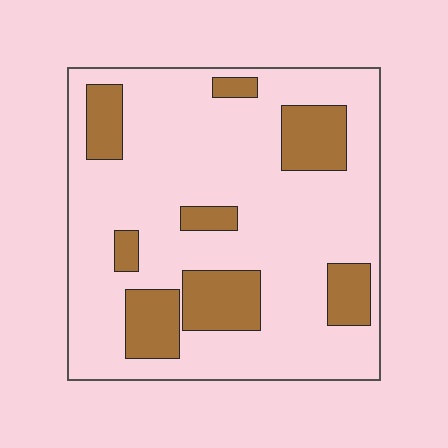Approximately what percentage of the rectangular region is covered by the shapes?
Approximately 20%.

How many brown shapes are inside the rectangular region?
8.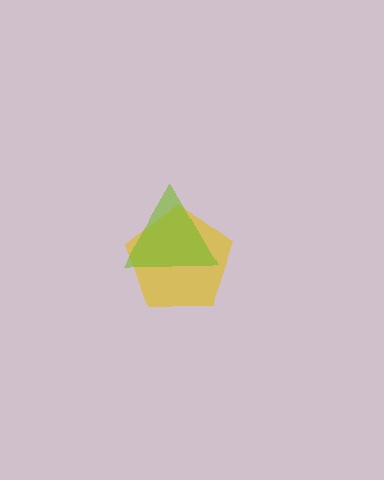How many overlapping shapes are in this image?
There are 2 overlapping shapes in the image.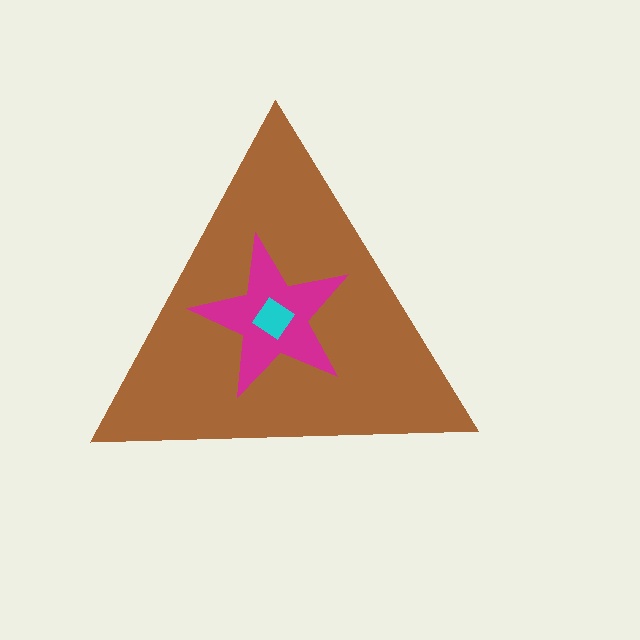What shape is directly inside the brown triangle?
The magenta star.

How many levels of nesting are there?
3.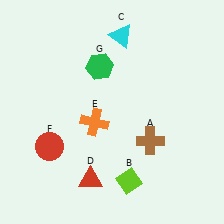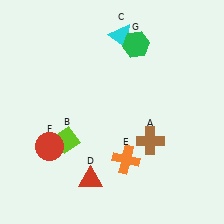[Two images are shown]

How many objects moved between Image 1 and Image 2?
3 objects moved between the two images.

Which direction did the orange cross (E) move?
The orange cross (E) moved down.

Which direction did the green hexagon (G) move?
The green hexagon (G) moved right.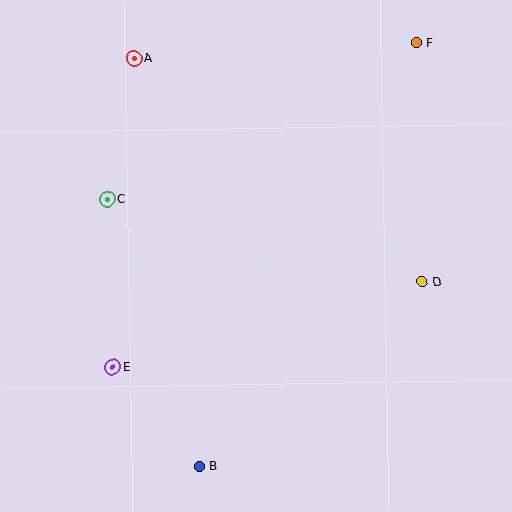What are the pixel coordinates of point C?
Point C is at (107, 199).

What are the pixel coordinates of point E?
Point E is at (112, 367).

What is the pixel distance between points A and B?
The distance between A and B is 413 pixels.